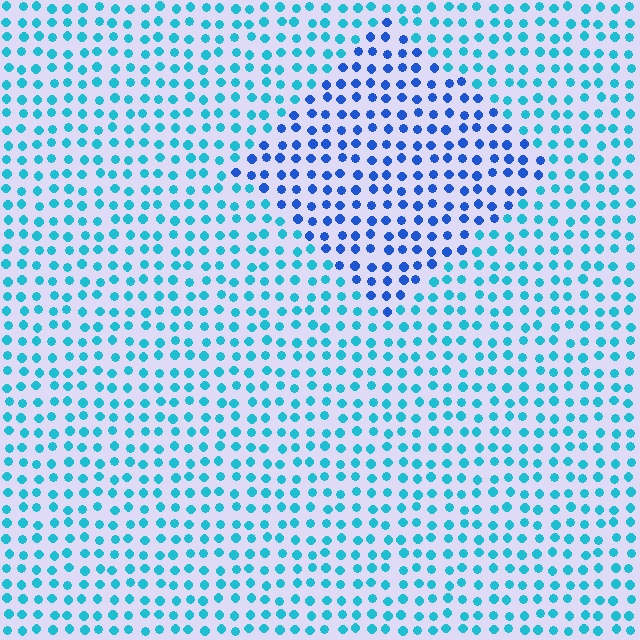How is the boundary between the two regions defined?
The boundary is defined purely by a slight shift in hue (about 35 degrees). Spacing, size, and orientation are identical on both sides.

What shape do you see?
I see a diamond.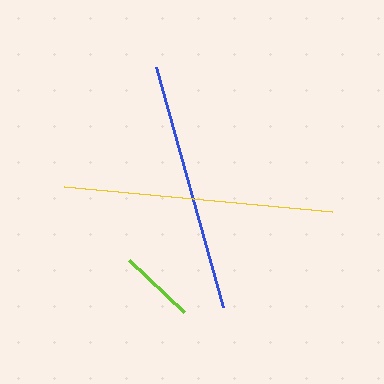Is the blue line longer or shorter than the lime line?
The blue line is longer than the lime line.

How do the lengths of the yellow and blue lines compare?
The yellow and blue lines are approximately the same length.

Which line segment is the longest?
The yellow line is the longest at approximately 269 pixels.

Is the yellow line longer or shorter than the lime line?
The yellow line is longer than the lime line.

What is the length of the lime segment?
The lime segment is approximately 75 pixels long.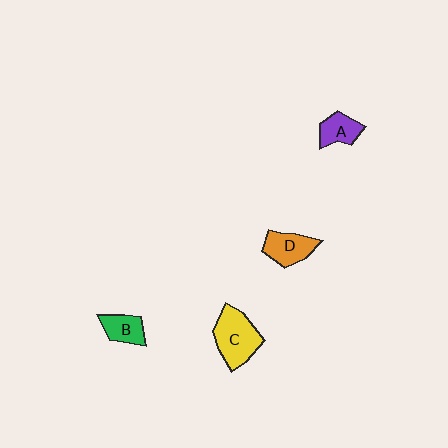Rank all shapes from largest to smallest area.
From largest to smallest: C (yellow), D (orange), B (green), A (purple).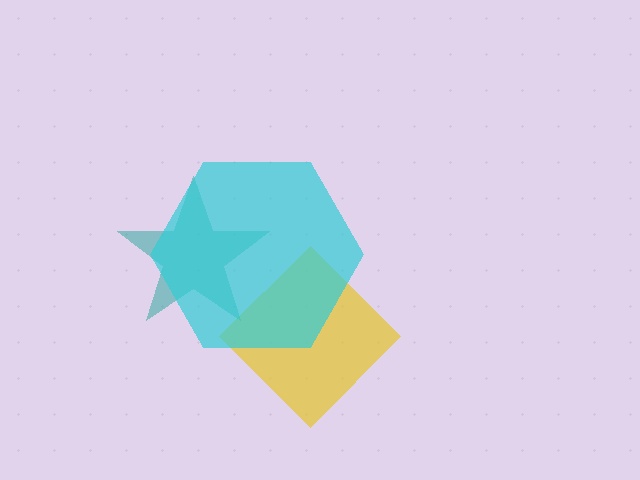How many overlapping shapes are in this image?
There are 3 overlapping shapes in the image.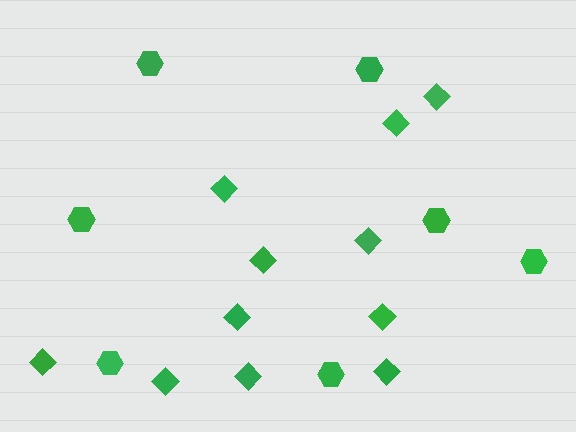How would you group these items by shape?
There are 2 groups: one group of diamonds (11) and one group of hexagons (7).